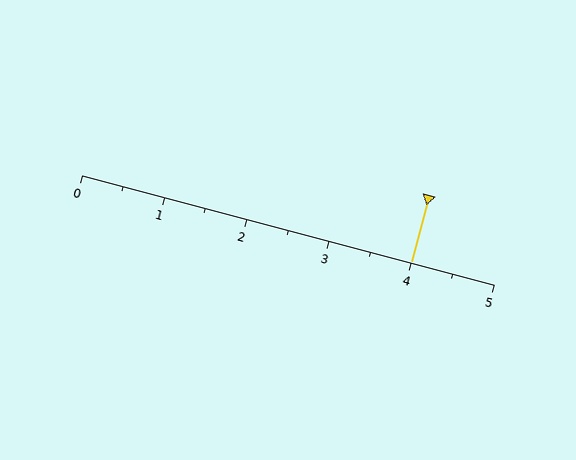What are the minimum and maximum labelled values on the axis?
The axis runs from 0 to 5.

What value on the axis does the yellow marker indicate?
The marker indicates approximately 4.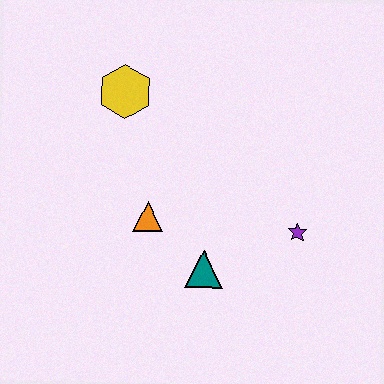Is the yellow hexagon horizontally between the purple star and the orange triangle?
No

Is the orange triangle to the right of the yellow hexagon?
Yes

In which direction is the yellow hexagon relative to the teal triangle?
The yellow hexagon is above the teal triangle.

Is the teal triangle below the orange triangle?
Yes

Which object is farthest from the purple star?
The yellow hexagon is farthest from the purple star.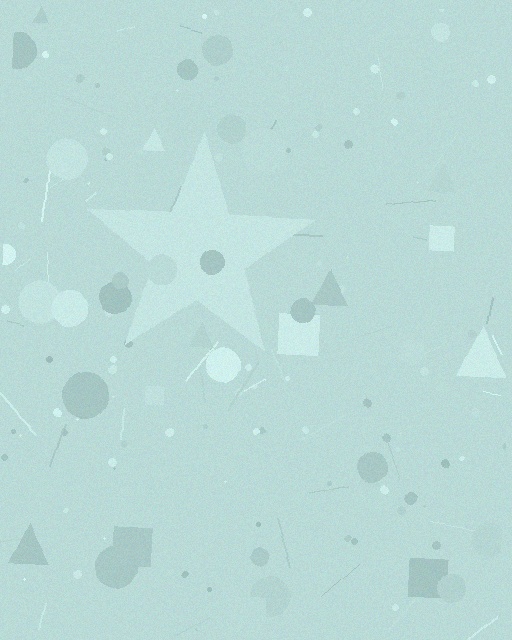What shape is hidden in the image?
A star is hidden in the image.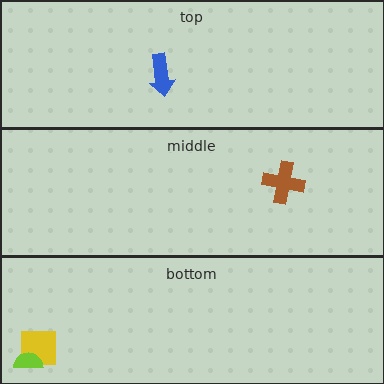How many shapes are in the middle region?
1.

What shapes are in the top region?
The blue arrow.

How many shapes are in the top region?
1.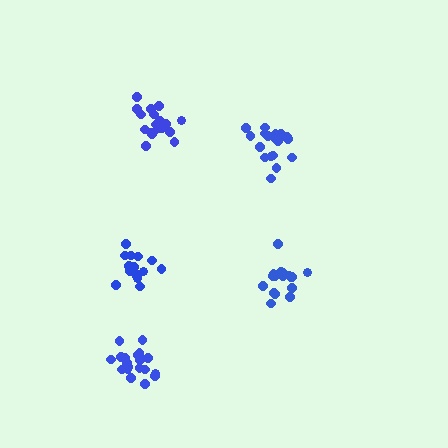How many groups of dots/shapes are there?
There are 5 groups.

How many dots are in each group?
Group 1: 19 dots, Group 2: 20 dots, Group 3: 21 dots, Group 4: 15 dots, Group 5: 20 dots (95 total).